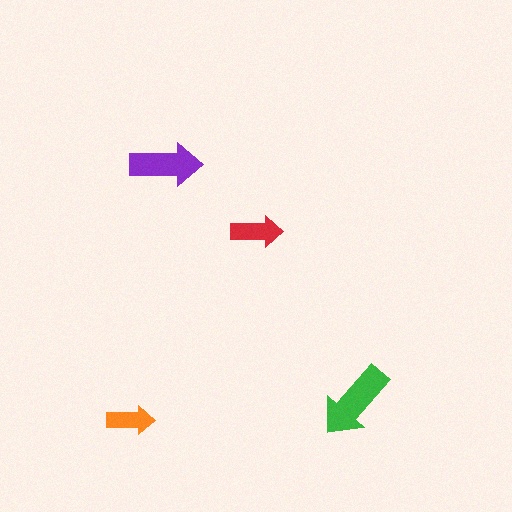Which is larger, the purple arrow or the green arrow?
The green one.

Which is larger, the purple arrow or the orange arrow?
The purple one.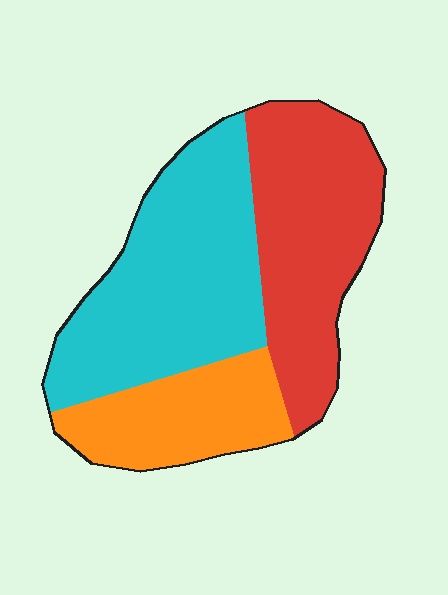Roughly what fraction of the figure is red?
Red covers 36% of the figure.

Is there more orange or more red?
Red.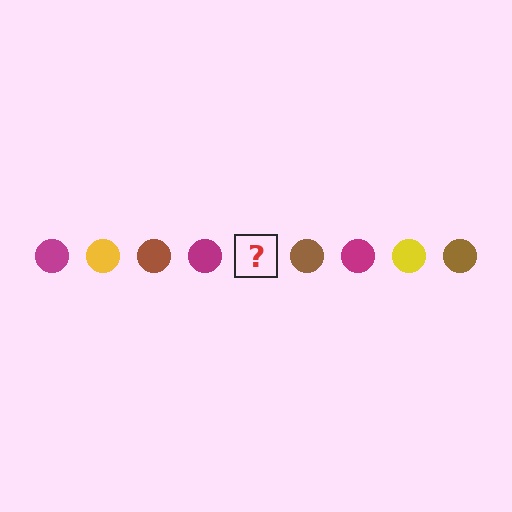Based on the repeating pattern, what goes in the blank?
The blank should be a yellow circle.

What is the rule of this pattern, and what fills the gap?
The rule is that the pattern cycles through magenta, yellow, brown circles. The gap should be filled with a yellow circle.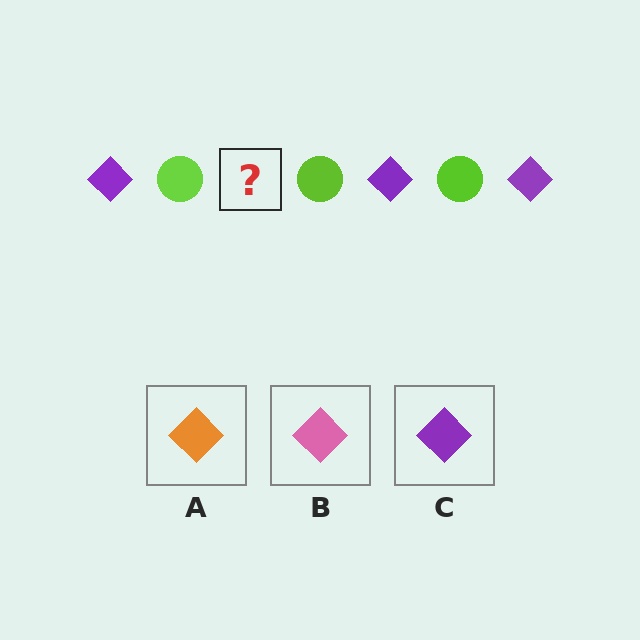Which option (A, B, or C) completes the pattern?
C.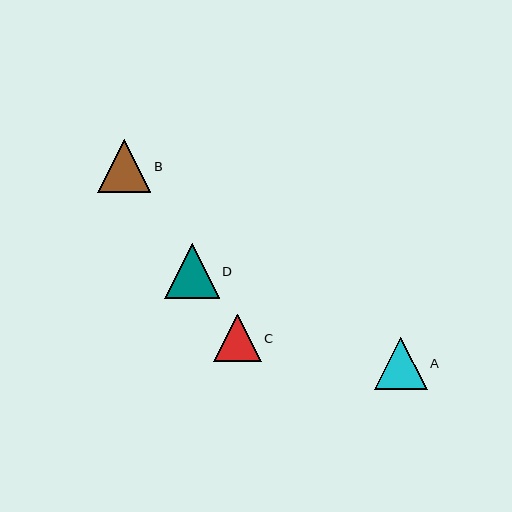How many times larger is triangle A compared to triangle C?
Triangle A is approximately 1.1 times the size of triangle C.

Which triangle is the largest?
Triangle D is the largest with a size of approximately 55 pixels.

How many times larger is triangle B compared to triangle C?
Triangle B is approximately 1.1 times the size of triangle C.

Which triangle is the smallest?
Triangle C is the smallest with a size of approximately 47 pixels.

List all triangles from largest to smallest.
From largest to smallest: D, B, A, C.